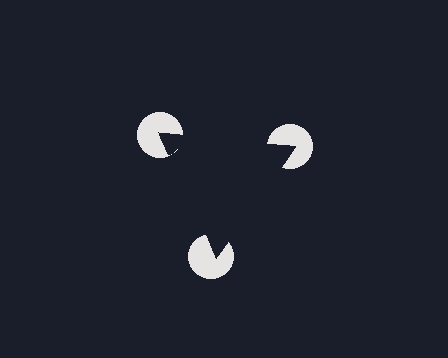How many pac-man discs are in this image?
There are 3 — one at each vertex of the illusory triangle.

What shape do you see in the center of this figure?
An illusory triangle — its edges are inferred from the aligned wedge cuts in the pac-man discs, not physically drawn.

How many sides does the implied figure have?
3 sides.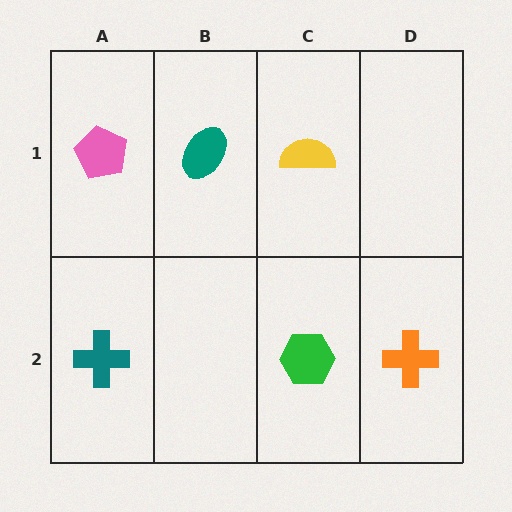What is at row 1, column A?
A pink pentagon.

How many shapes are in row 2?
3 shapes.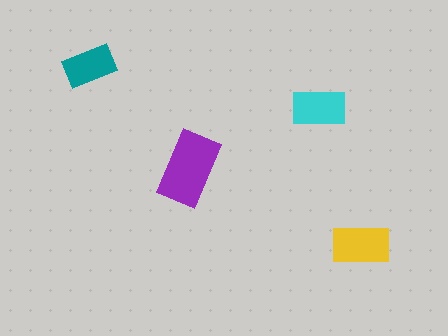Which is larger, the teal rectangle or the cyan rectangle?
The cyan one.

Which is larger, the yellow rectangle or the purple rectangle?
The purple one.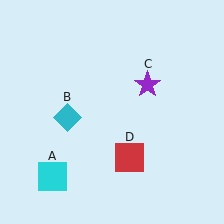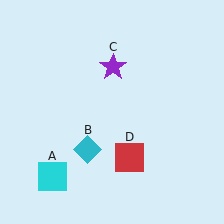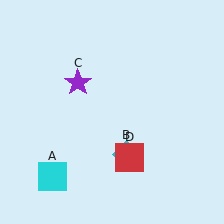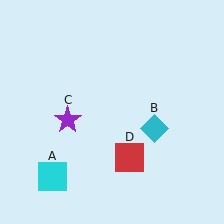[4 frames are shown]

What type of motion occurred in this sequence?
The cyan diamond (object B), purple star (object C) rotated counterclockwise around the center of the scene.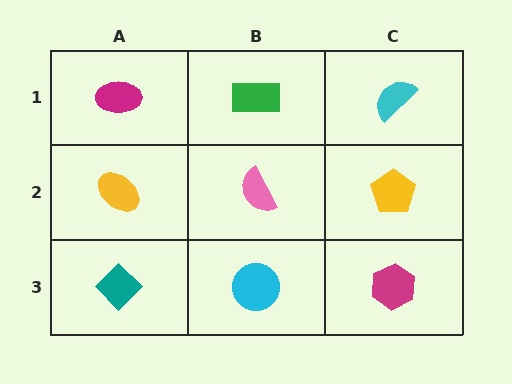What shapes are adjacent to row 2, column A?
A magenta ellipse (row 1, column A), a teal diamond (row 3, column A), a pink semicircle (row 2, column B).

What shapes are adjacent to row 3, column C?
A yellow pentagon (row 2, column C), a cyan circle (row 3, column B).